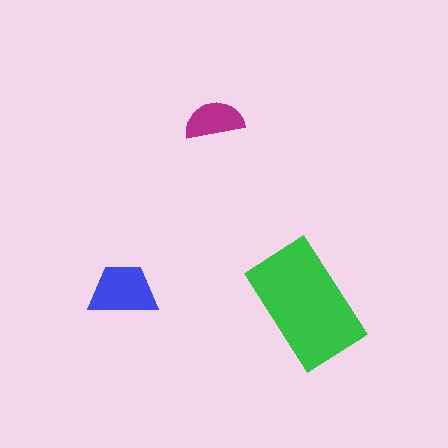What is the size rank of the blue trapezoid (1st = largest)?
2nd.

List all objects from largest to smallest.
The green rectangle, the blue trapezoid, the magenta semicircle.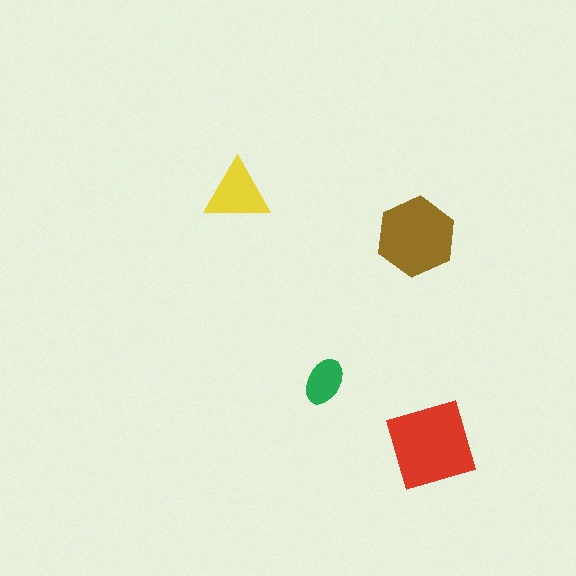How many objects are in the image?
There are 4 objects in the image.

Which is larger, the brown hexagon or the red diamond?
The red diamond.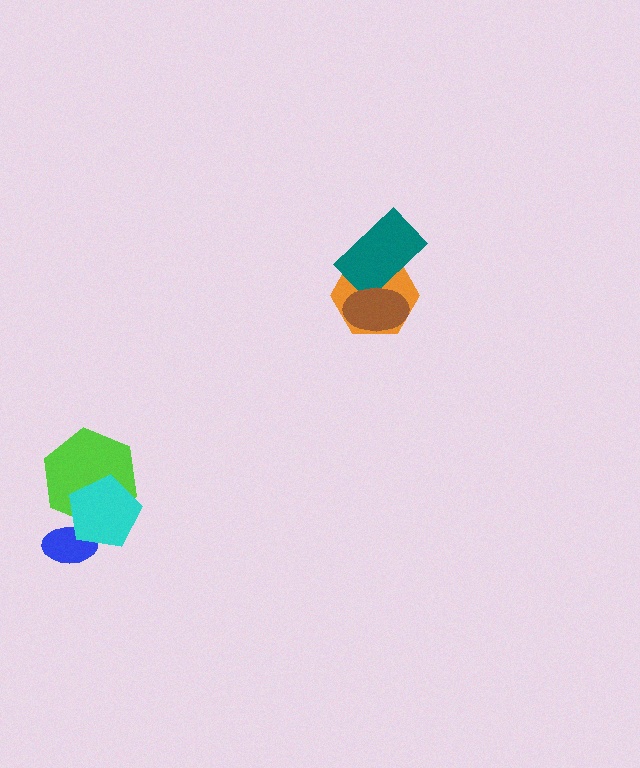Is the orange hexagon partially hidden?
Yes, it is partially covered by another shape.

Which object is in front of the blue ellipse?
The cyan pentagon is in front of the blue ellipse.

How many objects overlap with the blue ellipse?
1 object overlaps with the blue ellipse.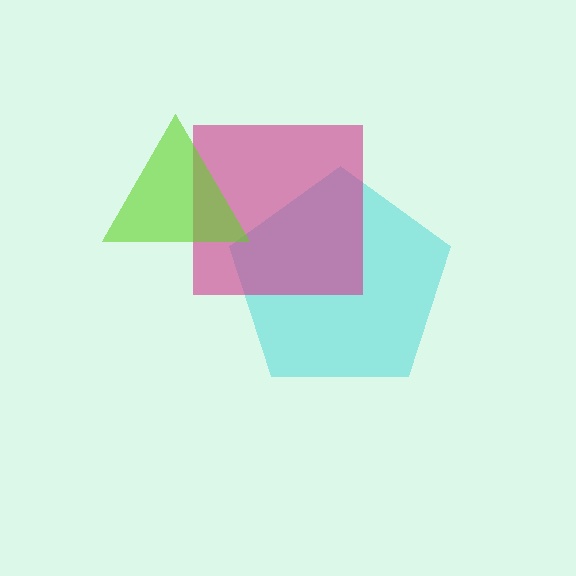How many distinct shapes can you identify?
There are 3 distinct shapes: a cyan pentagon, a magenta square, a lime triangle.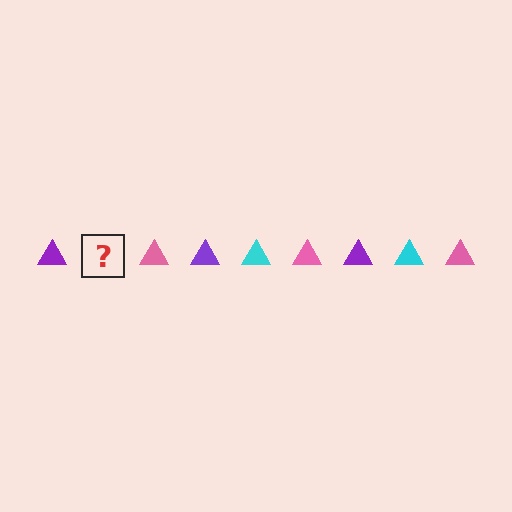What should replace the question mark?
The question mark should be replaced with a cyan triangle.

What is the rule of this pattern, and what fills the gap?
The rule is that the pattern cycles through purple, cyan, pink triangles. The gap should be filled with a cyan triangle.